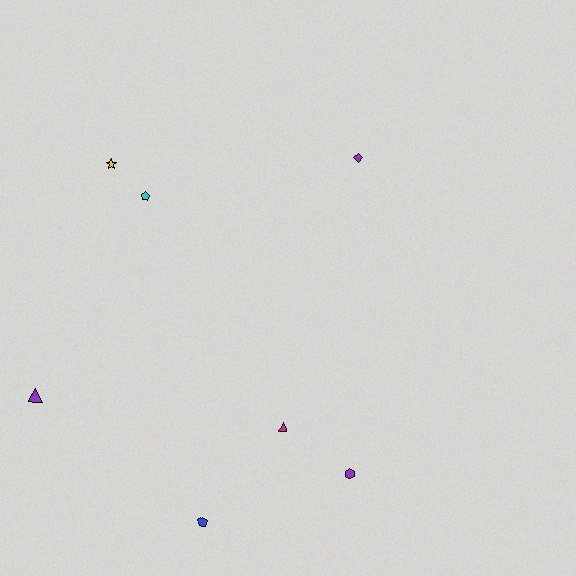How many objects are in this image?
There are 7 objects.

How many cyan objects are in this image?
There is 1 cyan object.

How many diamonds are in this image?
There is 1 diamond.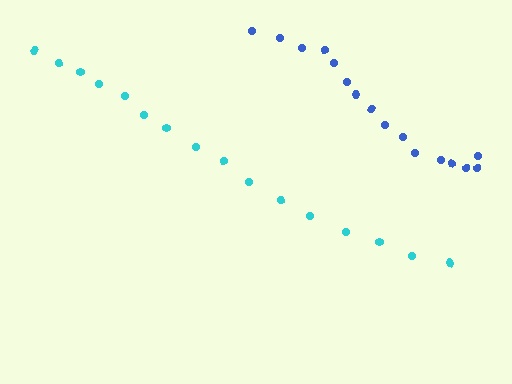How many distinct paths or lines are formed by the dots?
There are 2 distinct paths.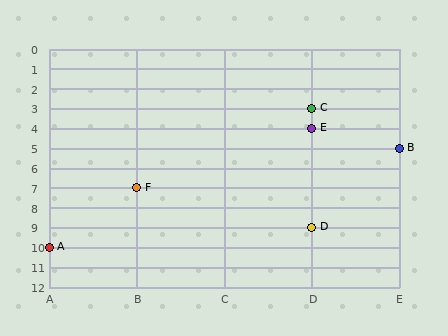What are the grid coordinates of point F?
Point F is at grid coordinates (B, 7).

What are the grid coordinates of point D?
Point D is at grid coordinates (D, 9).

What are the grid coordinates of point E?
Point E is at grid coordinates (D, 4).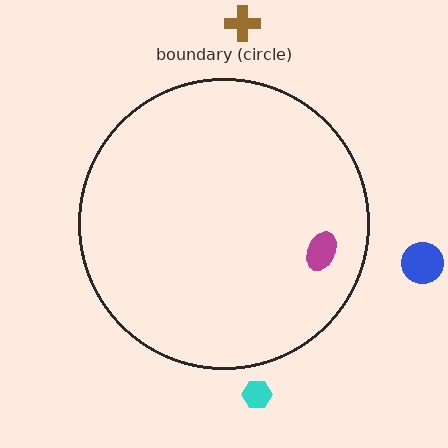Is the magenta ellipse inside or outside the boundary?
Inside.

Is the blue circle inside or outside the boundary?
Outside.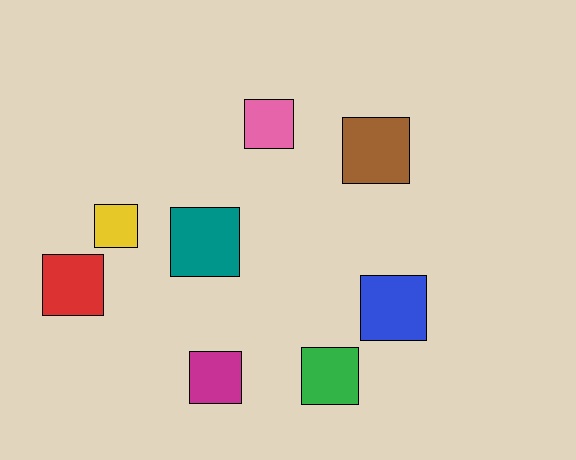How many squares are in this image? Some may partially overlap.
There are 8 squares.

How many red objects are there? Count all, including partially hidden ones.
There is 1 red object.